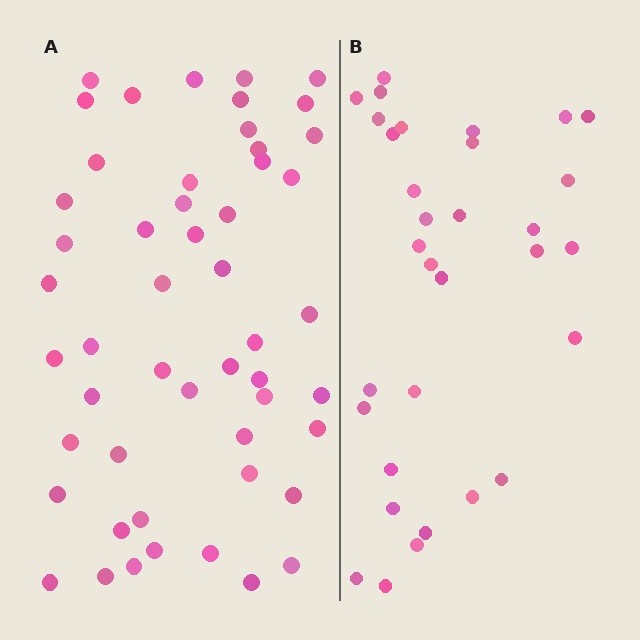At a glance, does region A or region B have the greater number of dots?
Region A (the left region) has more dots.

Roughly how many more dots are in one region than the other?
Region A has approximately 20 more dots than region B.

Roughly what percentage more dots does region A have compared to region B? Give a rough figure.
About 60% more.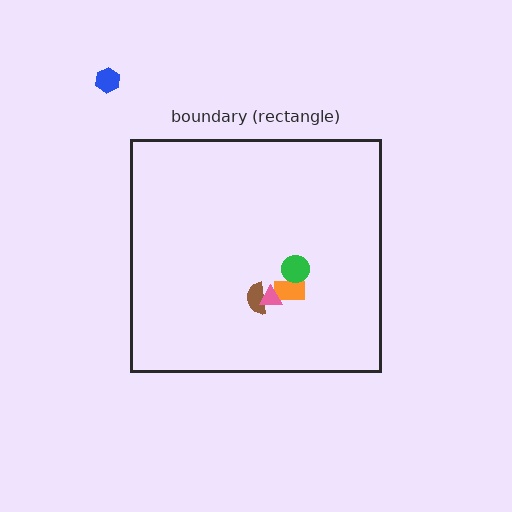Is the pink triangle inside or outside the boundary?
Inside.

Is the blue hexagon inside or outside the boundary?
Outside.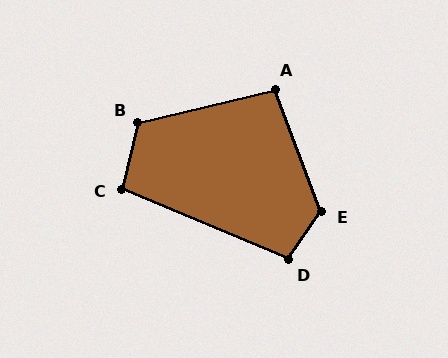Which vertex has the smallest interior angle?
A, at approximately 98 degrees.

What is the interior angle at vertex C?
Approximately 99 degrees (obtuse).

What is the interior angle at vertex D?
Approximately 102 degrees (obtuse).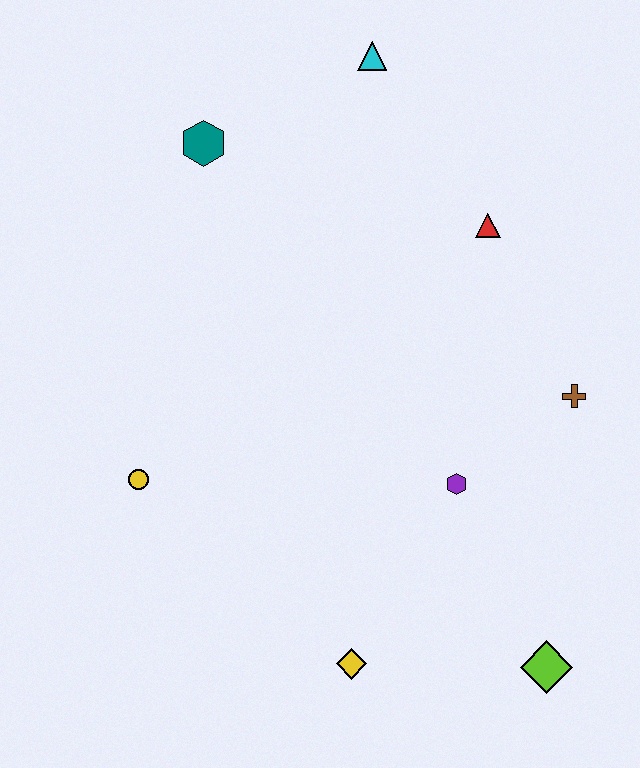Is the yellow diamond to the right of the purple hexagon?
No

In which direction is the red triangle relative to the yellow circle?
The red triangle is to the right of the yellow circle.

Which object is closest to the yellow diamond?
The lime diamond is closest to the yellow diamond.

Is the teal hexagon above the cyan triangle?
No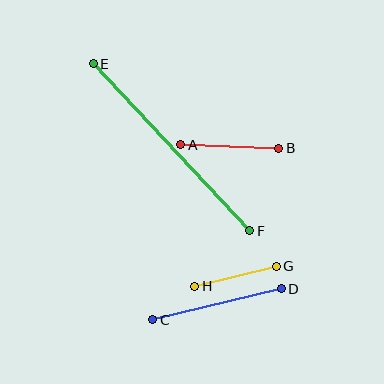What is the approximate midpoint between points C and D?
The midpoint is at approximately (217, 304) pixels.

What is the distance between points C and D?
The distance is approximately 132 pixels.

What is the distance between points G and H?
The distance is approximately 84 pixels.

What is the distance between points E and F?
The distance is approximately 229 pixels.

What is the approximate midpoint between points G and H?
The midpoint is at approximately (236, 276) pixels.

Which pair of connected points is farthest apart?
Points E and F are farthest apart.